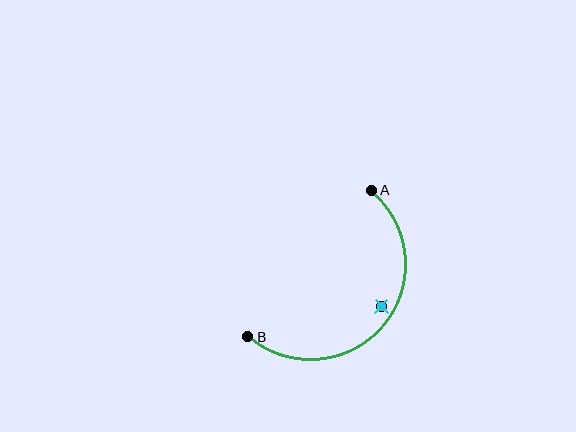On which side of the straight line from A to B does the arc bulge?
The arc bulges below and to the right of the straight line connecting A and B.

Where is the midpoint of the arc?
The arc midpoint is the point on the curve farthest from the straight line joining A and B. It sits below and to the right of that line.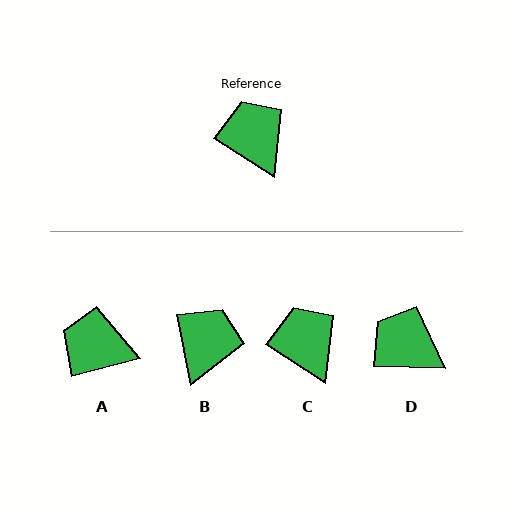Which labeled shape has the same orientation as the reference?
C.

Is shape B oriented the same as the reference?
No, it is off by about 46 degrees.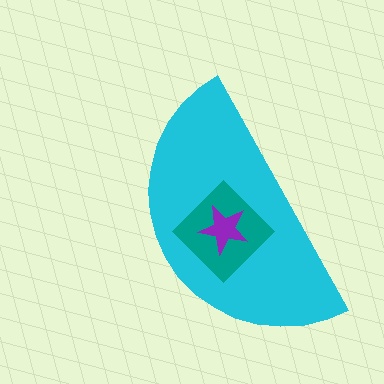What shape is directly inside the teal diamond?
The purple star.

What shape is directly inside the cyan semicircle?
The teal diamond.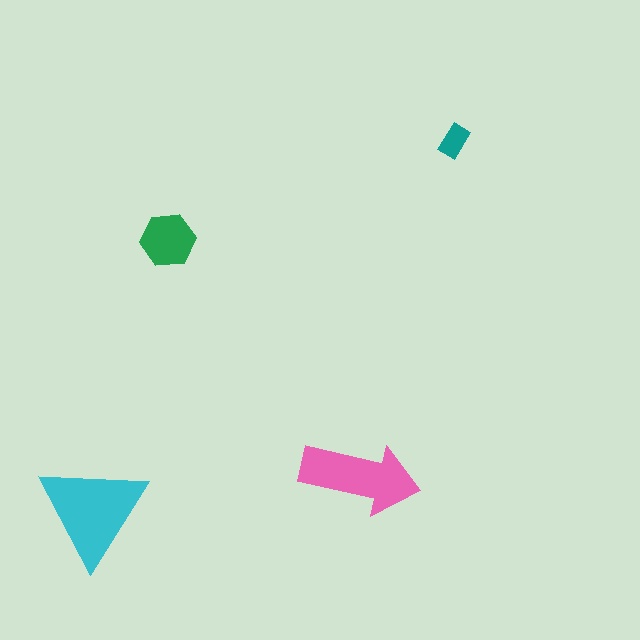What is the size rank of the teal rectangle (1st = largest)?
4th.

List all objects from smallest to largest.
The teal rectangle, the green hexagon, the pink arrow, the cyan triangle.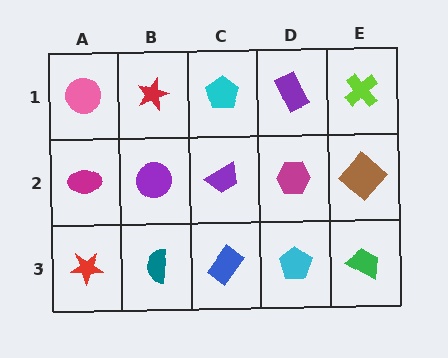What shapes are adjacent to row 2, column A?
A pink circle (row 1, column A), a red star (row 3, column A), a purple circle (row 2, column B).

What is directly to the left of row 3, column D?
A blue rectangle.